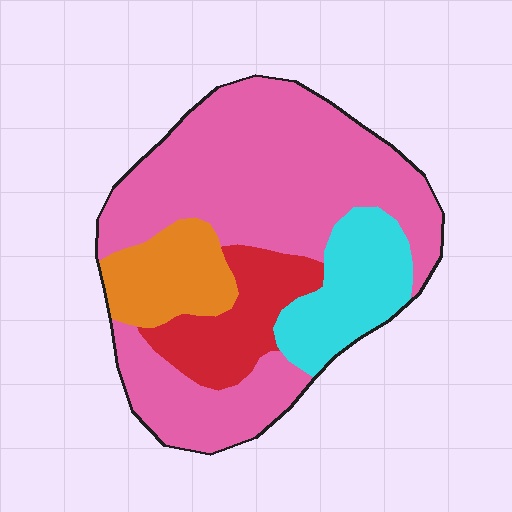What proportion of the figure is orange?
Orange covers around 10% of the figure.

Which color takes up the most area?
Pink, at roughly 60%.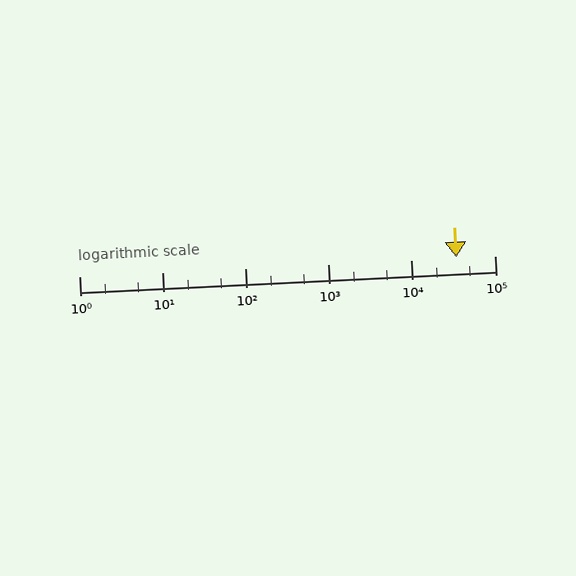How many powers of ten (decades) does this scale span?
The scale spans 5 decades, from 1 to 100000.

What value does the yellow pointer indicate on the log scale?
The pointer indicates approximately 34000.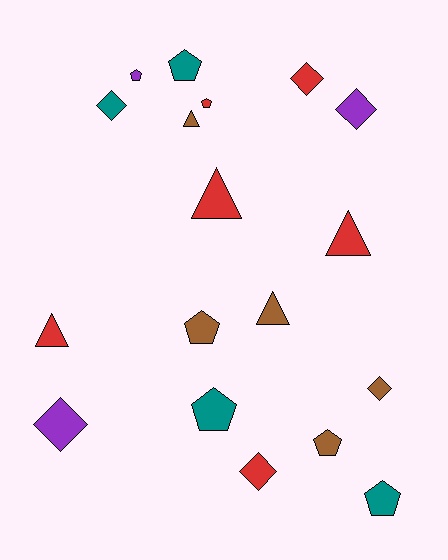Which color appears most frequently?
Red, with 6 objects.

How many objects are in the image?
There are 18 objects.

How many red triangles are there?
There are 3 red triangles.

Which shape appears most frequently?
Pentagon, with 7 objects.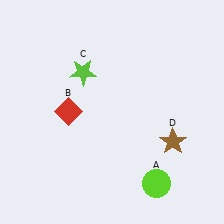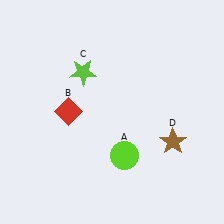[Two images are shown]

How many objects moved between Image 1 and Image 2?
1 object moved between the two images.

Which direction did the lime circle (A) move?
The lime circle (A) moved left.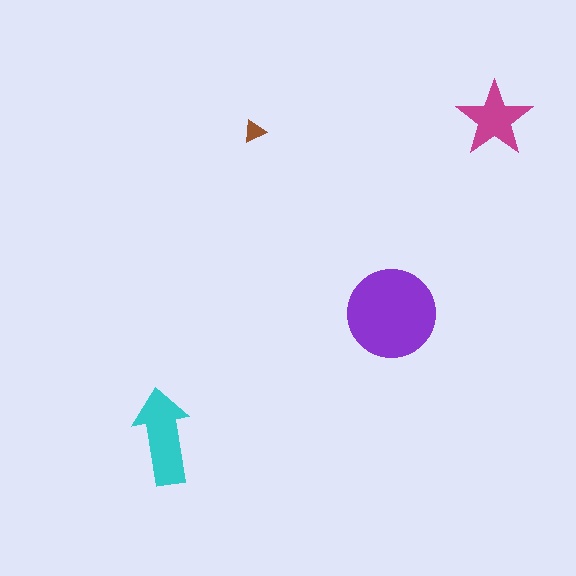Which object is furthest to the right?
The magenta star is rightmost.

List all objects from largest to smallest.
The purple circle, the cyan arrow, the magenta star, the brown triangle.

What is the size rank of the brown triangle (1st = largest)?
4th.